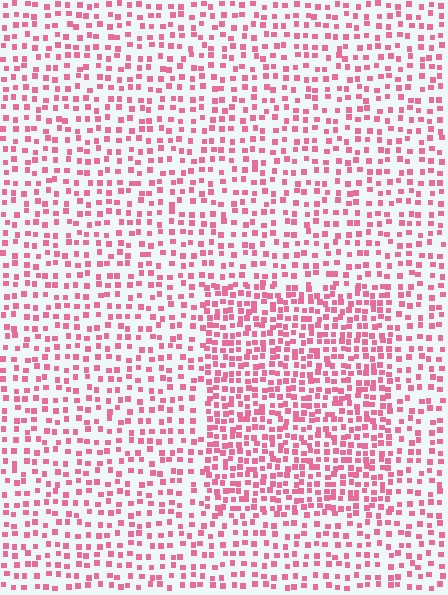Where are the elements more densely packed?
The elements are more densely packed inside the rectangle boundary.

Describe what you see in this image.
The image contains small pink elements arranged at two different densities. A rectangle-shaped region is visible where the elements are more densely packed than the surrounding area.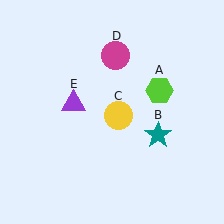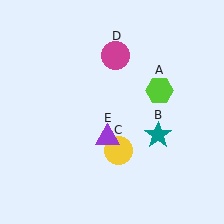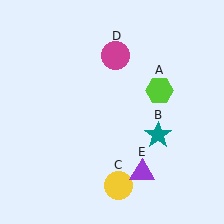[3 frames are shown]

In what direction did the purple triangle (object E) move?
The purple triangle (object E) moved down and to the right.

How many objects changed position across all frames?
2 objects changed position: yellow circle (object C), purple triangle (object E).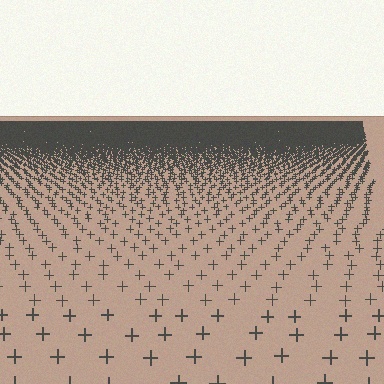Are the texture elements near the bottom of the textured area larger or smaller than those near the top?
Larger. Near the bottom, elements are closer to the viewer and appear at a bigger on-screen size.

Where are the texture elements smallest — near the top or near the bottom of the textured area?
Near the top.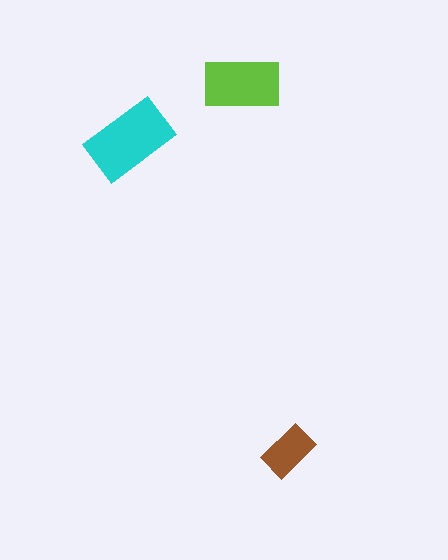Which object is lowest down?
The brown rectangle is bottommost.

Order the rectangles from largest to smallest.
the cyan one, the lime one, the brown one.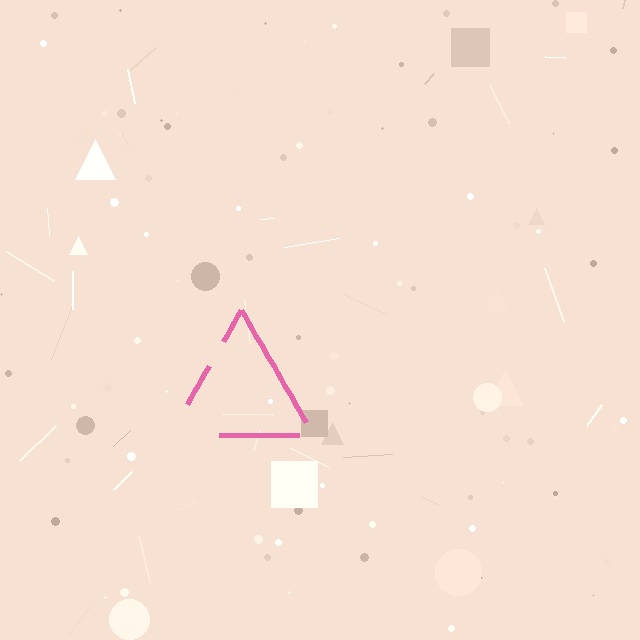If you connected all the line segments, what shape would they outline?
They would outline a triangle.